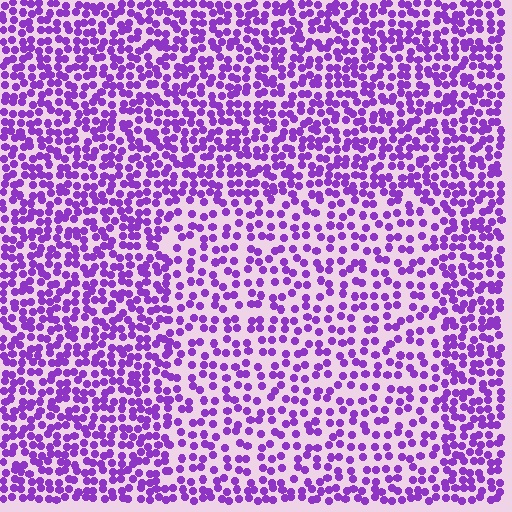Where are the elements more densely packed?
The elements are more densely packed outside the rectangle boundary.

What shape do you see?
I see a rectangle.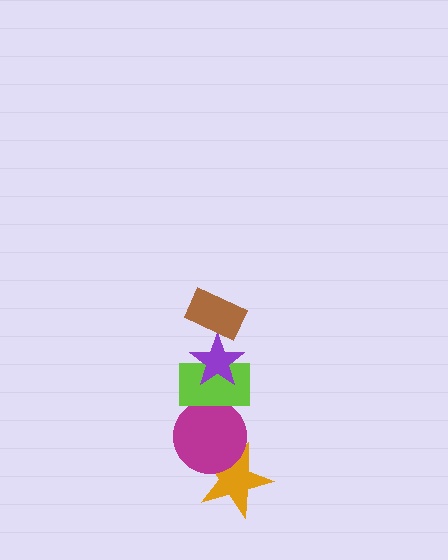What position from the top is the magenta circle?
The magenta circle is 4th from the top.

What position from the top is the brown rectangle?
The brown rectangle is 1st from the top.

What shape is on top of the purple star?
The brown rectangle is on top of the purple star.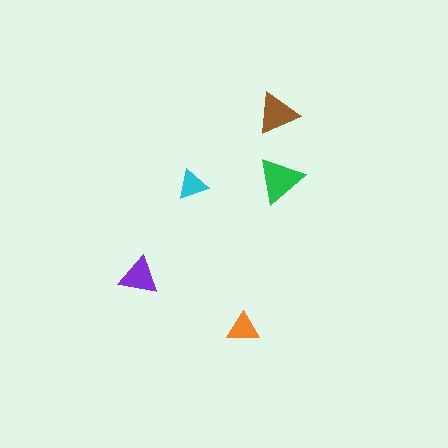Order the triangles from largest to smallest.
the green one, the brown one, the purple one, the orange one, the cyan one.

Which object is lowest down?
The orange triangle is bottommost.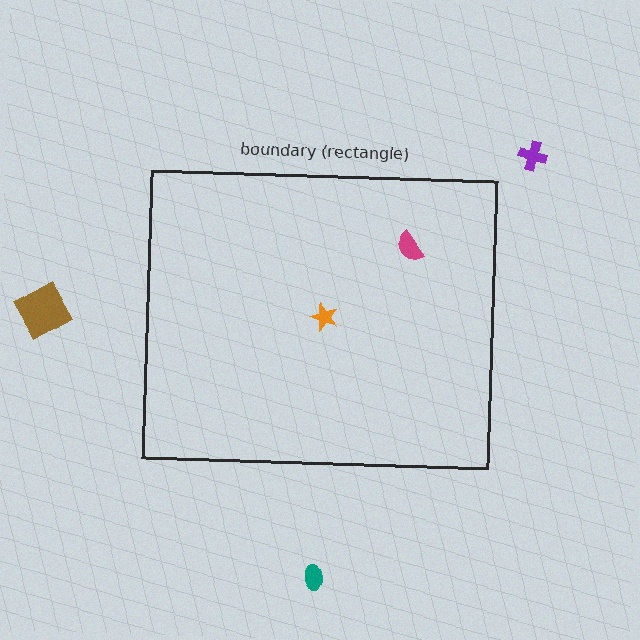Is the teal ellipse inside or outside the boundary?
Outside.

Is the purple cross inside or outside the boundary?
Outside.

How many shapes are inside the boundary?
2 inside, 3 outside.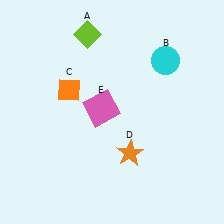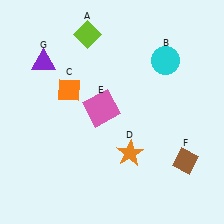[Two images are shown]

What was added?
A brown diamond (F), a purple triangle (G) were added in Image 2.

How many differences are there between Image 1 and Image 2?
There are 2 differences between the two images.